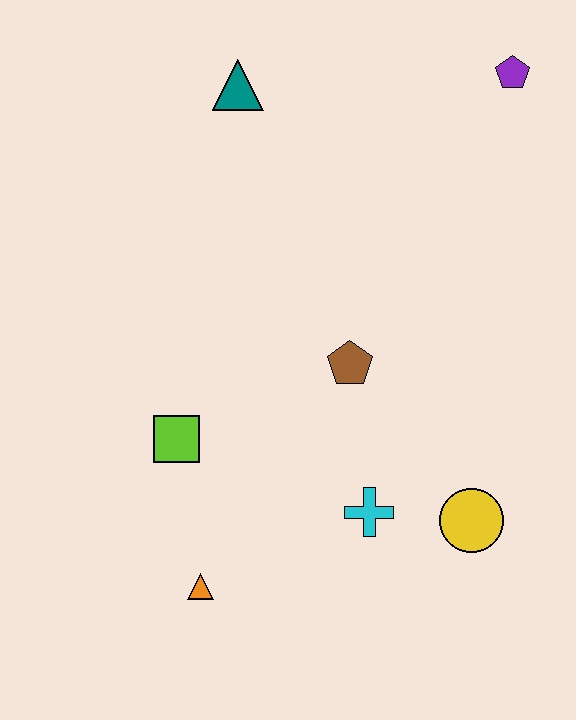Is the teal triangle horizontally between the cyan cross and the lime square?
Yes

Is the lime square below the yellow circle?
No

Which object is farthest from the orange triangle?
The purple pentagon is farthest from the orange triangle.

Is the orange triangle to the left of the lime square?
No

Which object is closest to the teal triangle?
The purple pentagon is closest to the teal triangle.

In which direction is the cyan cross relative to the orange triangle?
The cyan cross is to the right of the orange triangle.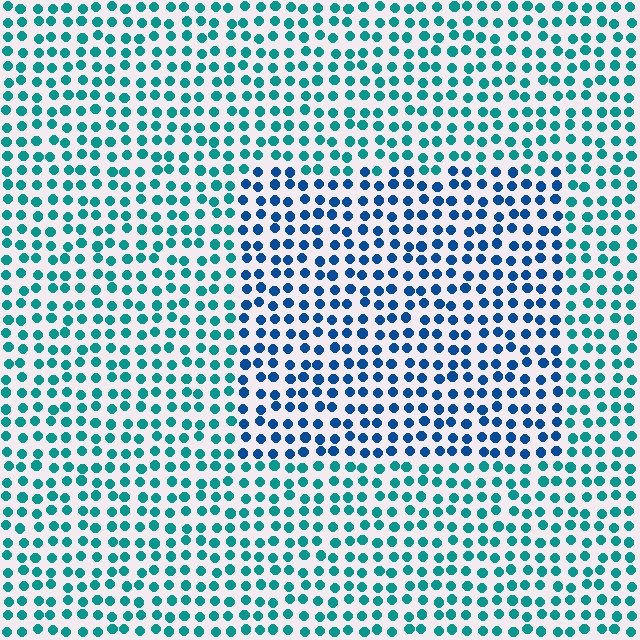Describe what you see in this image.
The image is filled with small teal elements in a uniform arrangement. A rectangle-shaped region is visible where the elements are tinted to a slightly different hue, forming a subtle color boundary.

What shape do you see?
I see a rectangle.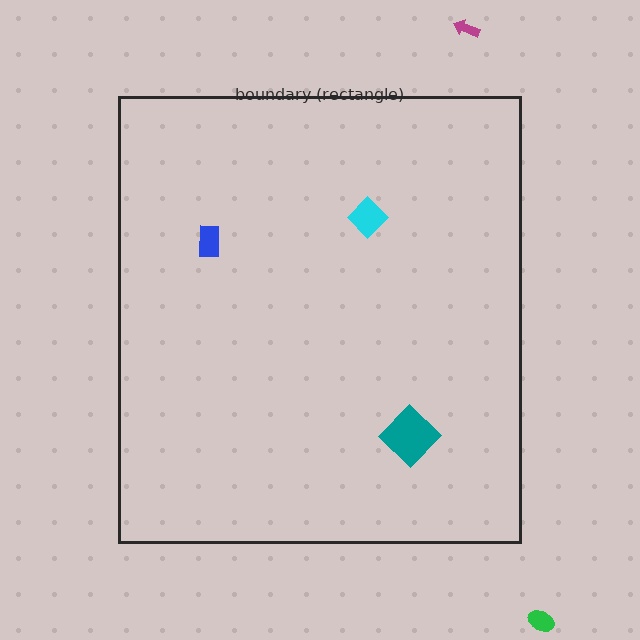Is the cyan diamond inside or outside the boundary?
Inside.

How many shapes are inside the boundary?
3 inside, 2 outside.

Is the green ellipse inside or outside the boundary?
Outside.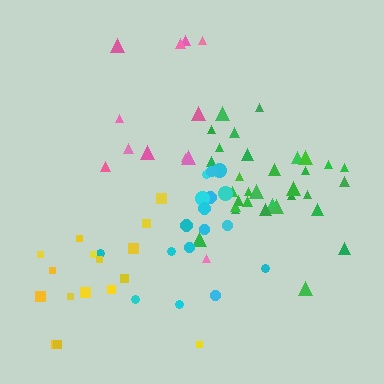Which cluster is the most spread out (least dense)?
Yellow.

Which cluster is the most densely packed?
Green.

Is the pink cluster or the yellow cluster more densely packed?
Pink.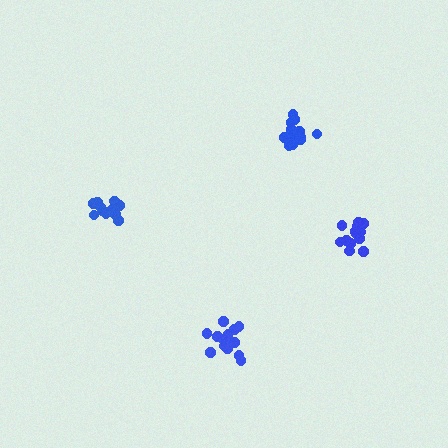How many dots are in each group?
Group 1: 13 dots, Group 2: 12 dots, Group 3: 15 dots, Group 4: 15 dots (55 total).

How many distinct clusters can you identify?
There are 4 distinct clusters.